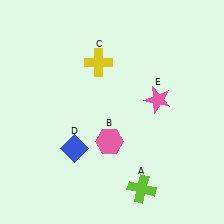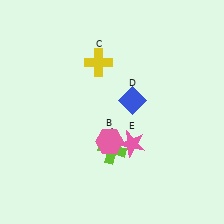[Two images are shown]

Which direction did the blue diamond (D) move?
The blue diamond (D) moved right.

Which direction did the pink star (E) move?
The pink star (E) moved down.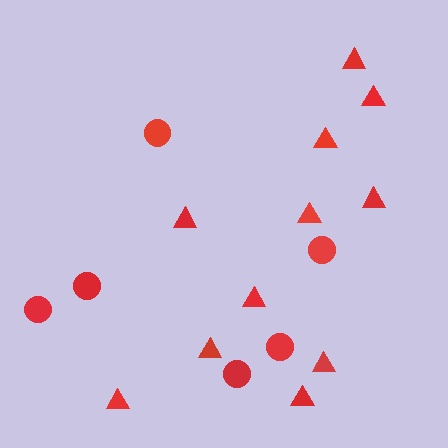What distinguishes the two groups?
There are 2 groups: one group of triangles (11) and one group of circles (6).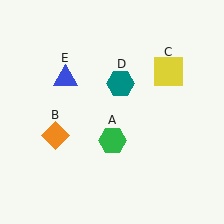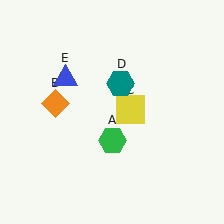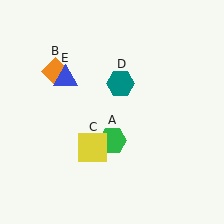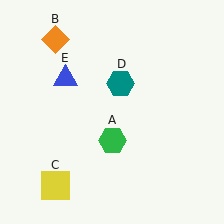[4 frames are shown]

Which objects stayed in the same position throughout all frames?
Green hexagon (object A) and teal hexagon (object D) and blue triangle (object E) remained stationary.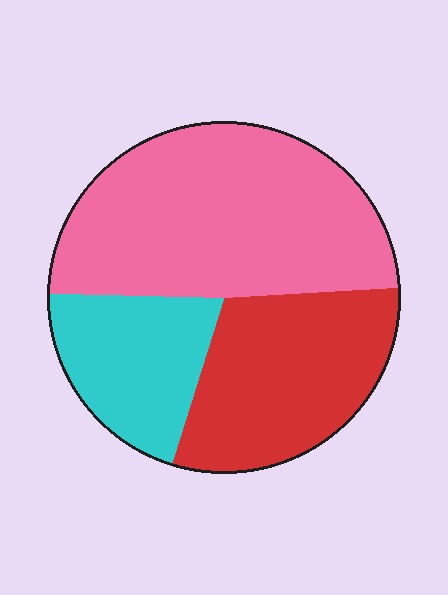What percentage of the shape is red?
Red covers around 30% of the shape.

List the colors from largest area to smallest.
From largest to smallest: pink, red, cyan.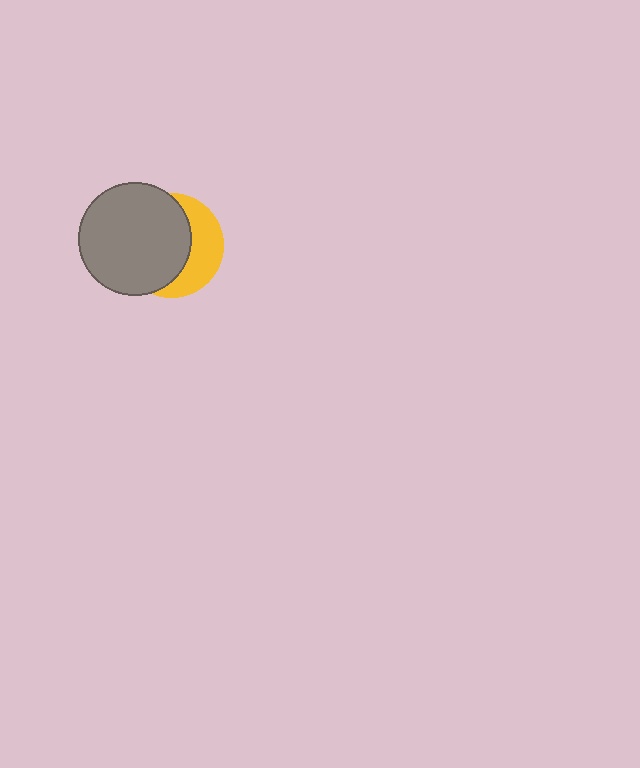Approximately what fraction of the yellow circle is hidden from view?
Roughly 63% of the yellow circle is hidden behind the gray circle.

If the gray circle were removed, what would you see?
You would see the complete yellow circle.